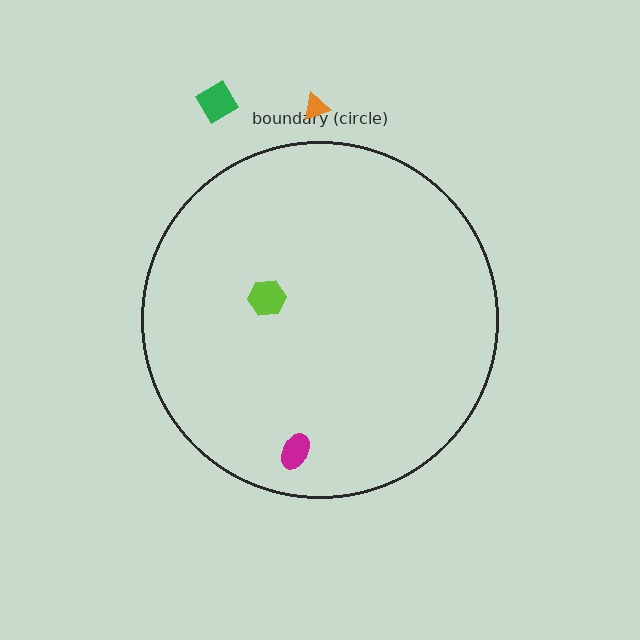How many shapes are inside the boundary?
2 inside, 2 outside.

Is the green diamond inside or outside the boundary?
Outside.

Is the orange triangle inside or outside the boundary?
Outside.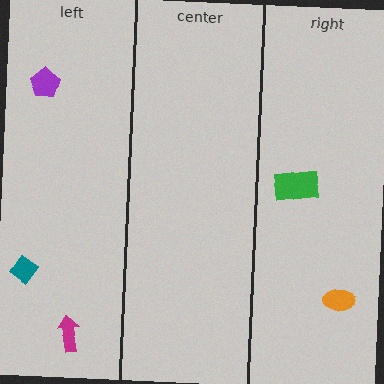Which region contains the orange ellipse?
The right region.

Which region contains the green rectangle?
The right region.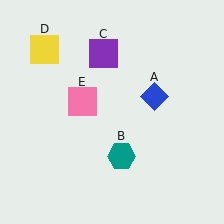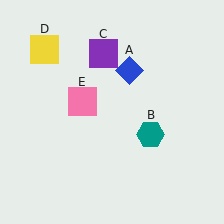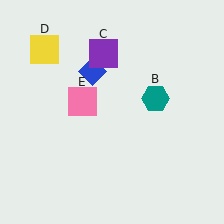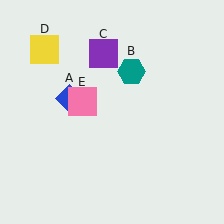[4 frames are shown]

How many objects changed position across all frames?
2 objects changed position: blue diamond (object A), teal hexagon (object B).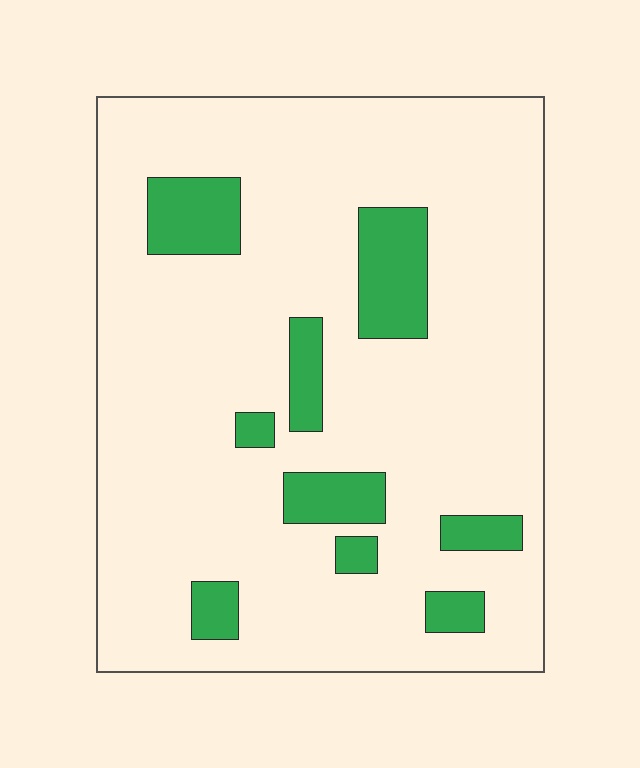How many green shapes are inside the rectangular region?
9.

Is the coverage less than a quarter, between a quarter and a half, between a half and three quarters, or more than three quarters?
Less than a quarter.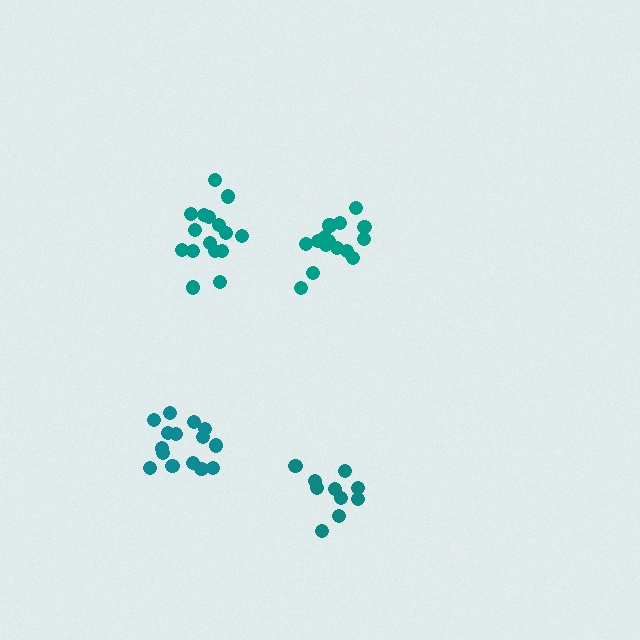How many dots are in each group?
Group 1: 15 dots, Group 2: 10 dots, Group 3: 16 dots, Group 4: 15 dots (56 total).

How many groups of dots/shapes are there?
There are 4 groups.